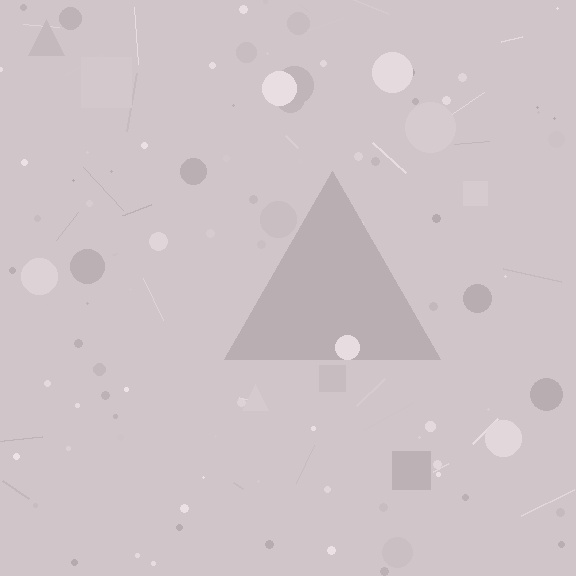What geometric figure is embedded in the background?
A triangle is embedded in the background.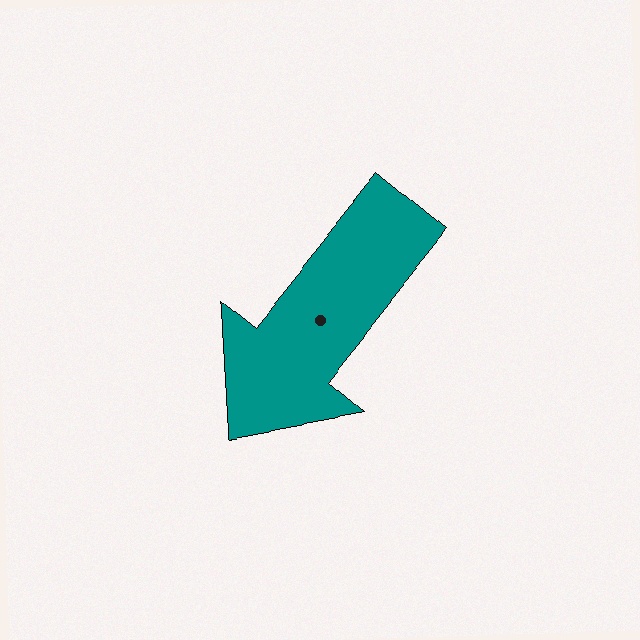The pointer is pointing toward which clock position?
Roughly 7 o'clock.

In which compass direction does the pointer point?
Southwest.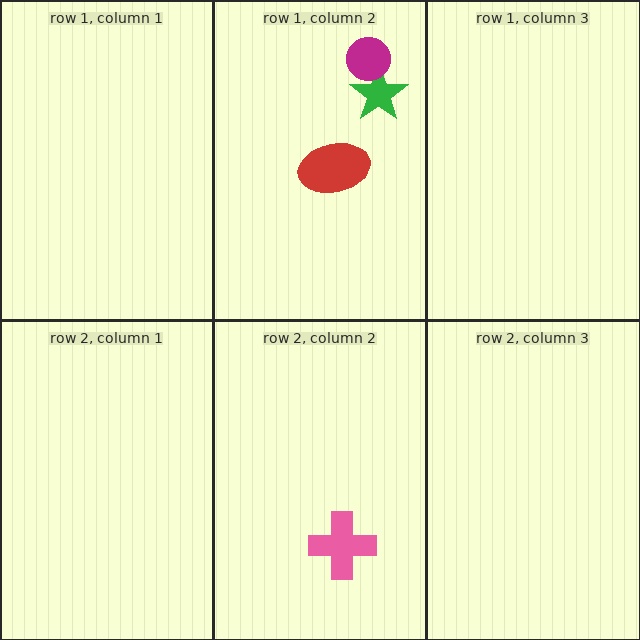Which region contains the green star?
The row 1, column 2 region.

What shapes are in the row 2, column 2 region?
The pink cross.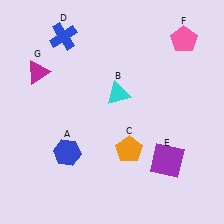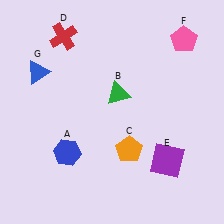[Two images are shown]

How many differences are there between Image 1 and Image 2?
There are 3 differences between the two images.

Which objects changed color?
B changed from cyan to green. D changed from blue to red. G changed from magenta to blue.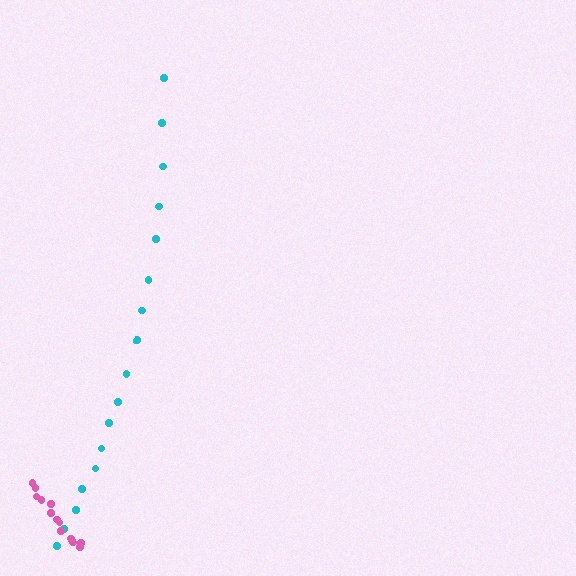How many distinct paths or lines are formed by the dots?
There are 2 distinct paths.